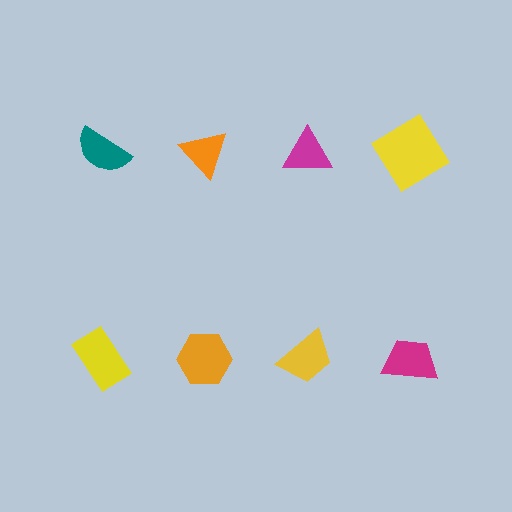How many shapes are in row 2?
4 shapes.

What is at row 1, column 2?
An orange triangle.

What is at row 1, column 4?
A yellow diamond.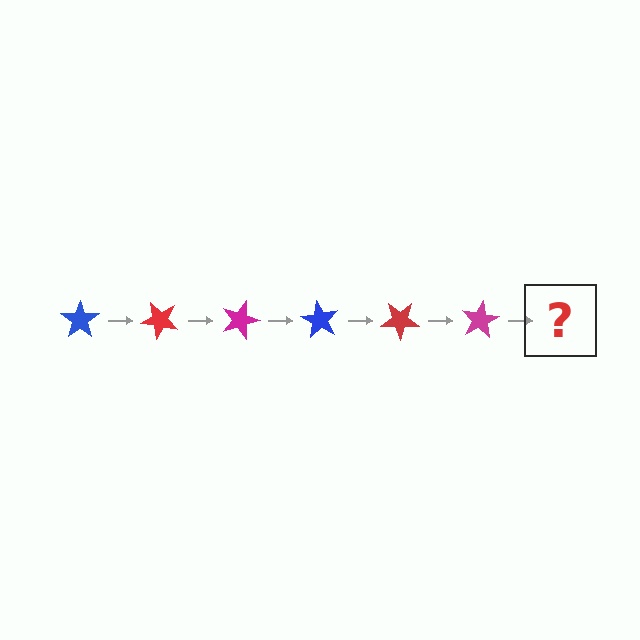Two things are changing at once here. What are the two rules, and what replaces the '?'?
The two rules are that it rotates 45 degrees each step and the color cycles through blue, red, and magenta. The '?' should be a blue star, rotated 270 degrees from the start.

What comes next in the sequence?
The next element should be a blue star, rotated 270 degrees from the start.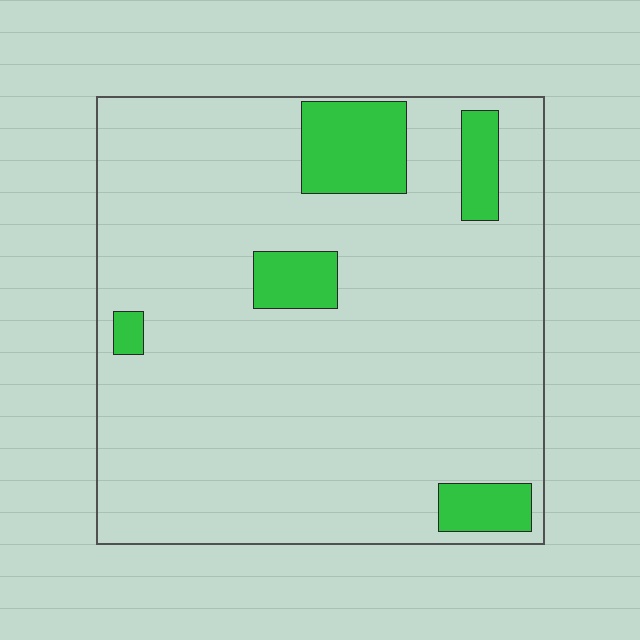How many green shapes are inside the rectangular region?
5.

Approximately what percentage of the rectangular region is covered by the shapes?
Approximately 10%.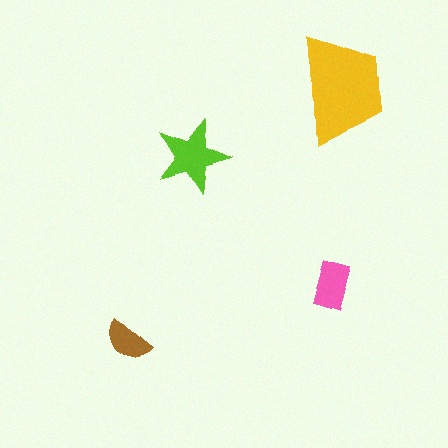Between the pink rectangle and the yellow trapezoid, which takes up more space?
The yellow trapezoid.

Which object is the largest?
The yellow trapezoid.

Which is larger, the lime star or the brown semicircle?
The lime star.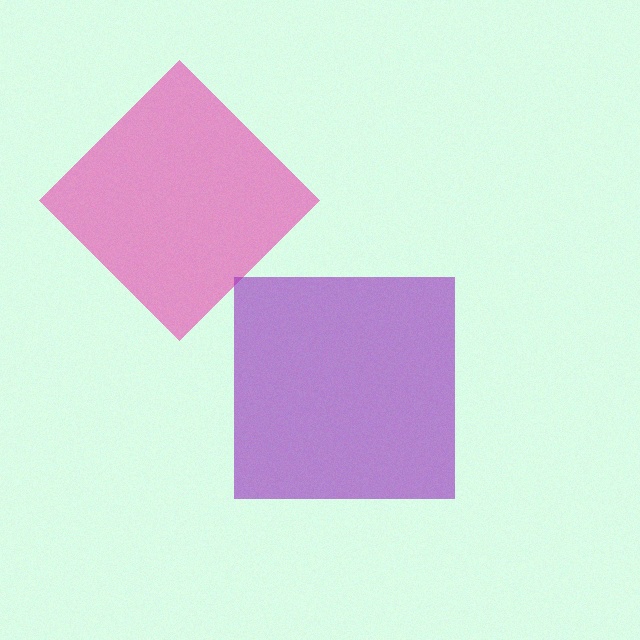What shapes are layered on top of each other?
The layered shapes are: a pink diamond, a purple square.